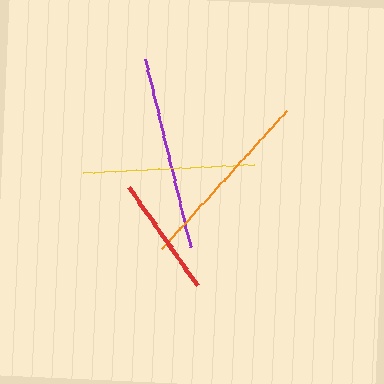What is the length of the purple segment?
The purple segment is approximately 194 pixels long.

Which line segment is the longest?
The purple line is the longest at approximately 194 pixels.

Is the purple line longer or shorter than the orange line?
The purple line is longer than the orange line.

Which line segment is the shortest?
The red line is the shortest at approximately 120 pixels.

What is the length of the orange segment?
The orange segment is approximately 185 pixels long.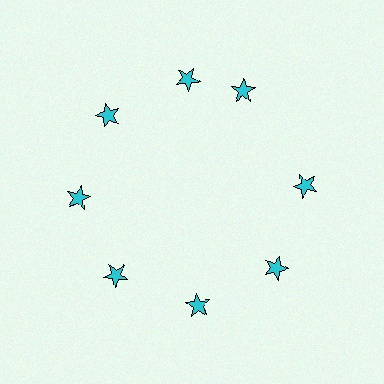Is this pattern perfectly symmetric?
No. The 8 cyan stars are arranged in a ring, but one element near the 2 o'clock position is rotated out of alignment along the ring, breaking the 8-fold rotational symmetry.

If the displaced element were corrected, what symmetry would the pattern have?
It would have 8-fold rotational symmetry — the pattern would map onto itself every 45 degrees.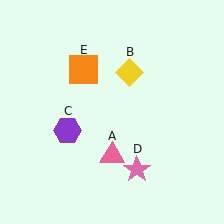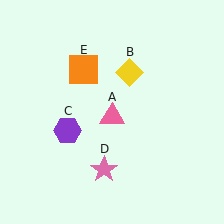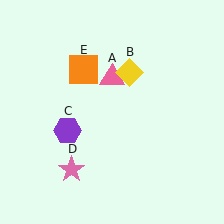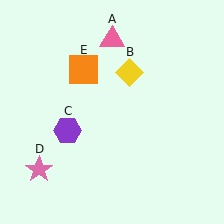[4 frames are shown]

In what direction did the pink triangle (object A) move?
The pink triangle (object A) moved up.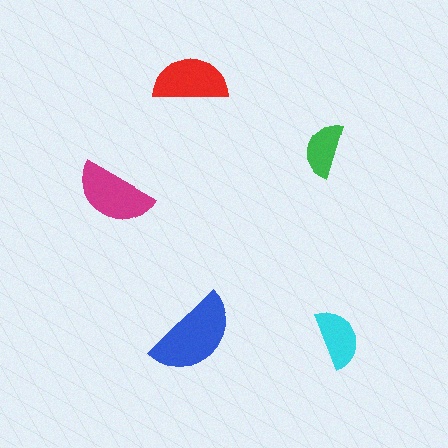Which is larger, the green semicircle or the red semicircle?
The red one.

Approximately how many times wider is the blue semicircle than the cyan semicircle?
About 1.5 times wider.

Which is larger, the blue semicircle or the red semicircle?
The blue one.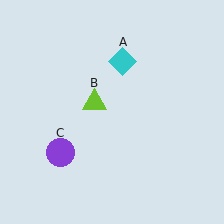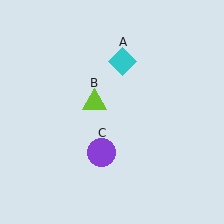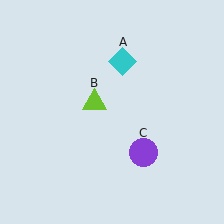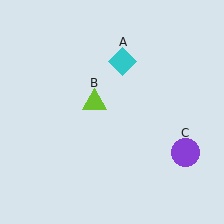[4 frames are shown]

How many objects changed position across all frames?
1 object changed position: purple circle (object C).